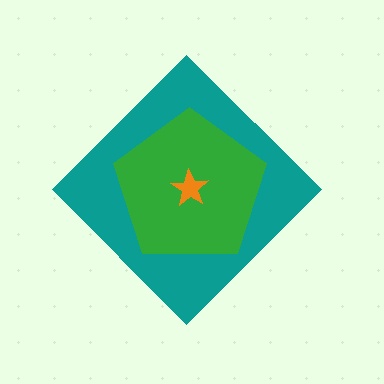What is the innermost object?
The orange star.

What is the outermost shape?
The teal diamond.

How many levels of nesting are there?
3.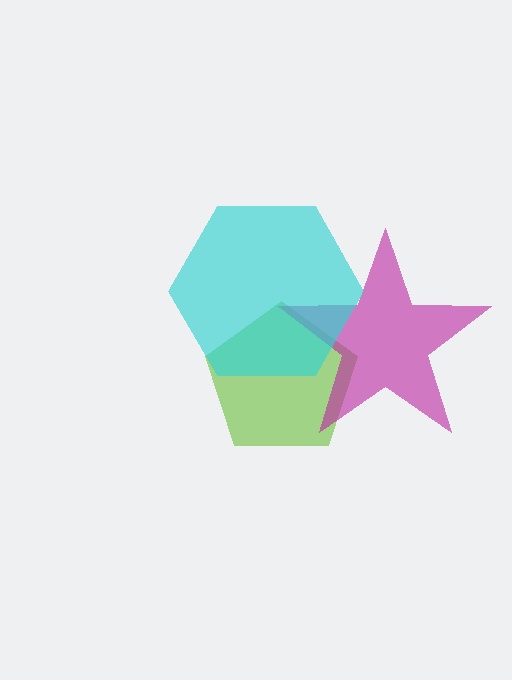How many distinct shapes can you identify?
There are 3 distinct shapes: a lime pentagon, a magenta star, a cyan hexagon.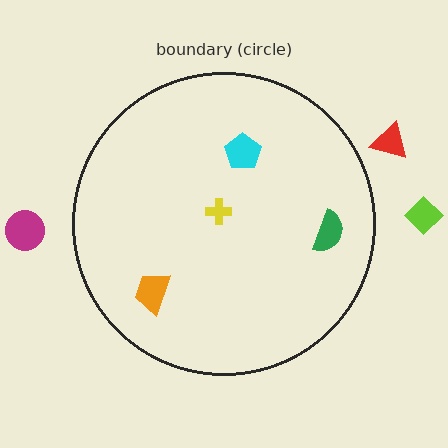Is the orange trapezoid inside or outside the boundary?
Inside.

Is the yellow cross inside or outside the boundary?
Inside.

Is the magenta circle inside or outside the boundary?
Outside.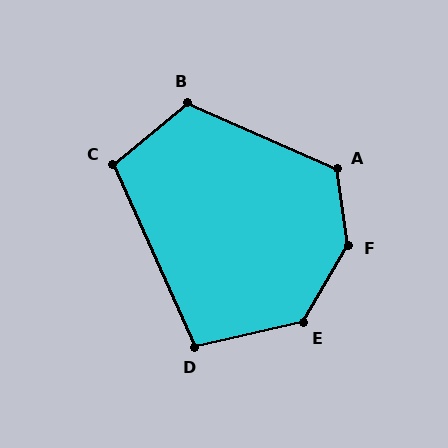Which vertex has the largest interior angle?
F, at approximately 142 degrees.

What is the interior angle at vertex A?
Approximately 122 degrees (obtuse).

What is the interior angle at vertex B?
Approximately 117 degrees (obtuse).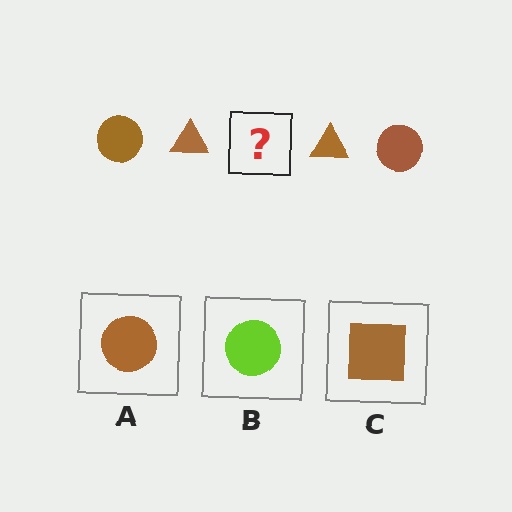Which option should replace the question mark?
Option A.